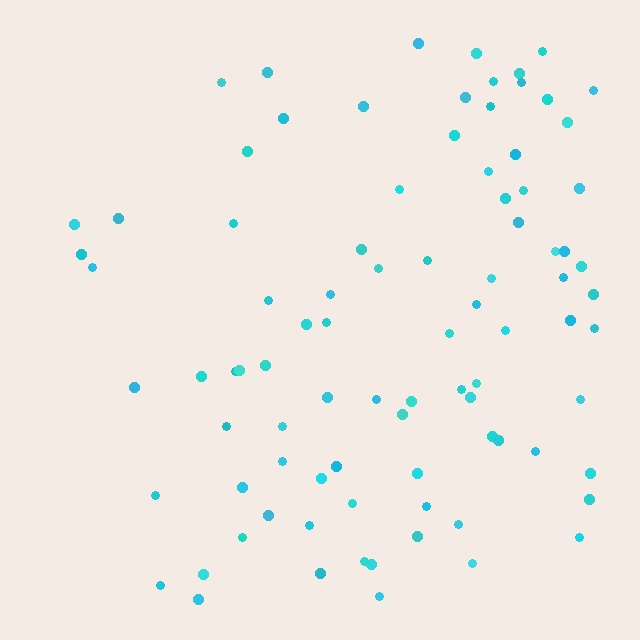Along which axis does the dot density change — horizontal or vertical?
Horizontal.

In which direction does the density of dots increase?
From left to right, with the right side densest.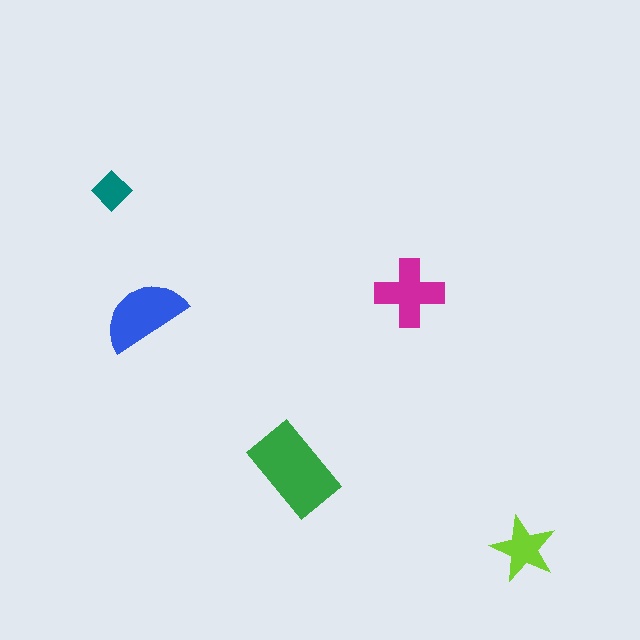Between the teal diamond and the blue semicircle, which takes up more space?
The blue semicircle.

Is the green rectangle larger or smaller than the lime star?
Larger.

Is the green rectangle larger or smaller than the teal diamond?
Larger.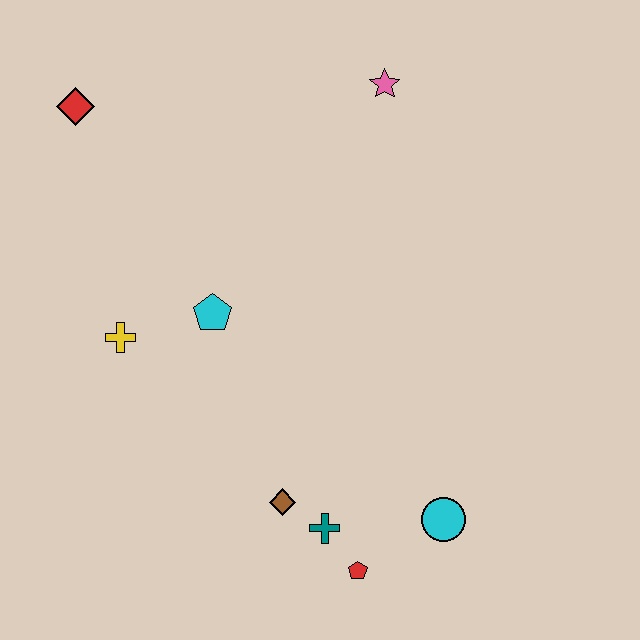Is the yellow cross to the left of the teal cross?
Yes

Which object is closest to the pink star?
The cyan pentagon is closest to the pink star.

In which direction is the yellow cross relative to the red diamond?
The yellow cross is below the red diamond.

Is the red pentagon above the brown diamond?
No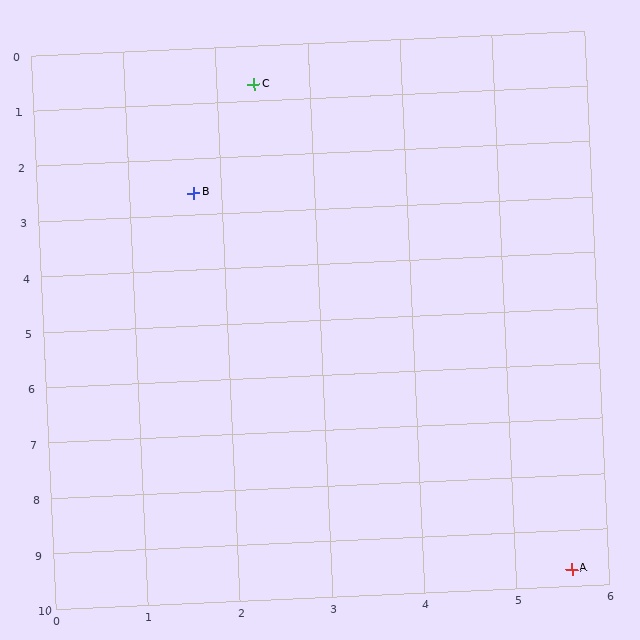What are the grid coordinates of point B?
Point B is at approximately (1.7, 2.6).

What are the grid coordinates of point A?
Point A is at approximately (5.6, 9.7).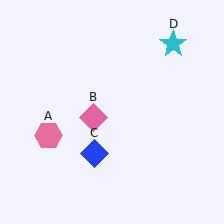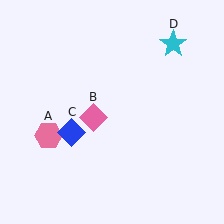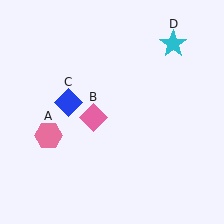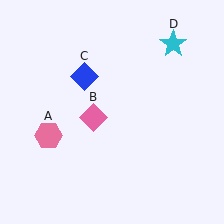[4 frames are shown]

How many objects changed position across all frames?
1 object changed position: blue diamond (object C).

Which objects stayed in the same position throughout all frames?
Pink hexagon (object A) and pink diamond (object B) and cyan star (object D) remained stationary.